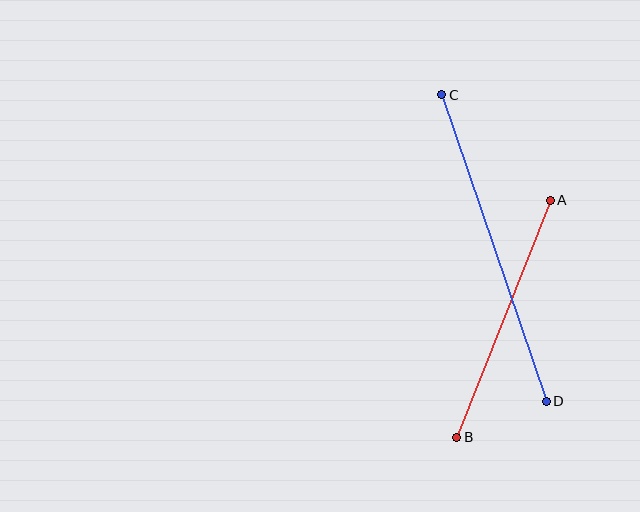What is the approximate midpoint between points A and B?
The midpoint is at approximately (503, 319) pixels.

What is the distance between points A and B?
The distance is approximately 255 pixels.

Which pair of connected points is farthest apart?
Points C and D are farthest apart.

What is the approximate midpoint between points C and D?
The midpoint is at approximately (494, 248) pixels.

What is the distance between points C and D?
The distance is approximately 324 pixels.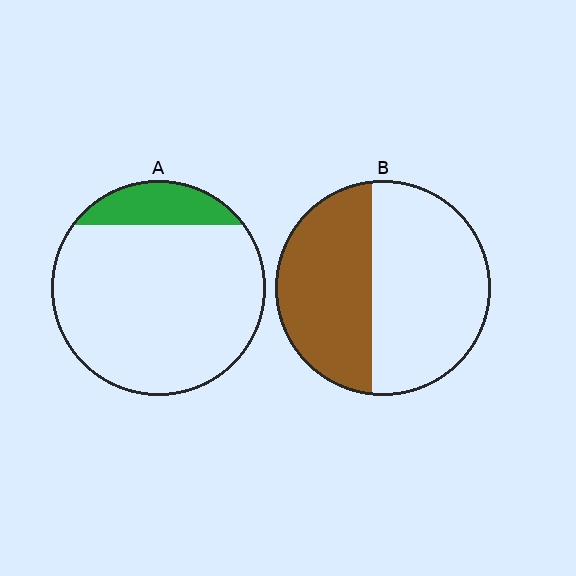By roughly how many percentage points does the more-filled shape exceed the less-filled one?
By roughly 30 percentage points (B over A).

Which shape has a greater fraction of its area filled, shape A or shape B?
Shape B.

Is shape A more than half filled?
No.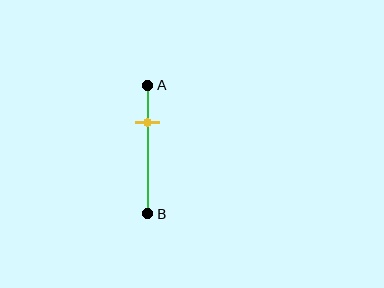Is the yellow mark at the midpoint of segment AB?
No, the mark is at about 30% from A, not at the 50% midpoint.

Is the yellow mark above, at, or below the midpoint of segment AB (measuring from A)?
The yellow mark is above the midpoint of segment AB.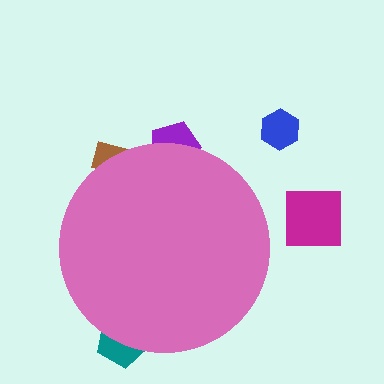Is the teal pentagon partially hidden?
Yes, the teal pentagon is partially hidden behind the pink circle.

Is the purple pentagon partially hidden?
Yes, the purple pentagon is partially hidden behind the pink circle.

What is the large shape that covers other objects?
A pink circle.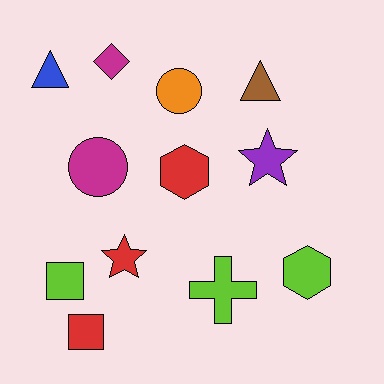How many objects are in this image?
There are 12 objects.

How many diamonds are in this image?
There is 1 diamond.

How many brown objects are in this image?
There is 1 brown object.